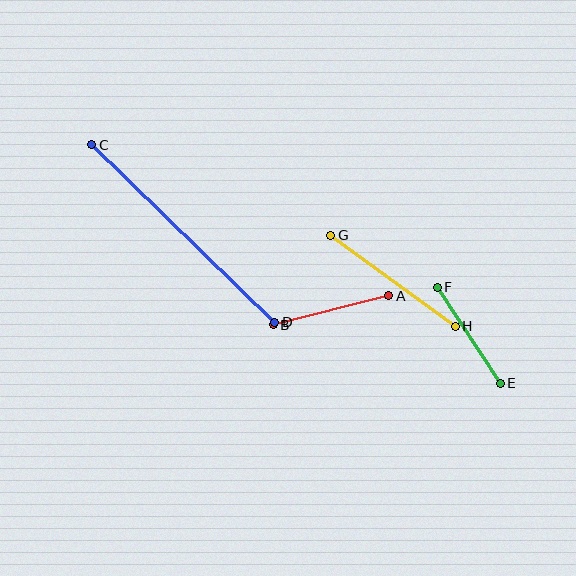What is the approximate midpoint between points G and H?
The midpoint is at approximately (393, 281) pixels.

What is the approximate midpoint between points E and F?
The midpoint is at approximately (469, 335) pixels.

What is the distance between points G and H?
The distance is approximately 154 pixels.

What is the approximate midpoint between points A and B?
The midpoint is at approximately (331, 310) pixels.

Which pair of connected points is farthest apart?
Points C and D are farthest apart.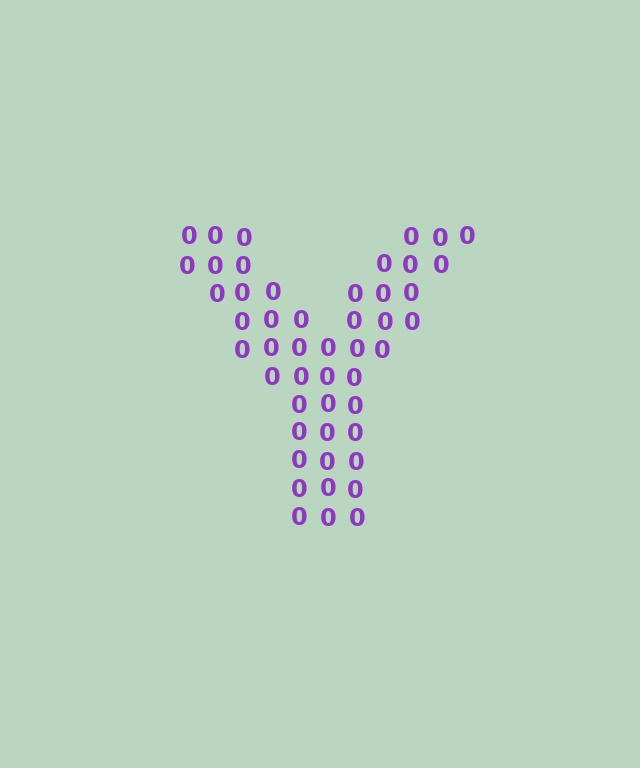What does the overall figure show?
The overall figure shows the letter Y.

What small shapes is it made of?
It is made of small digit 0's.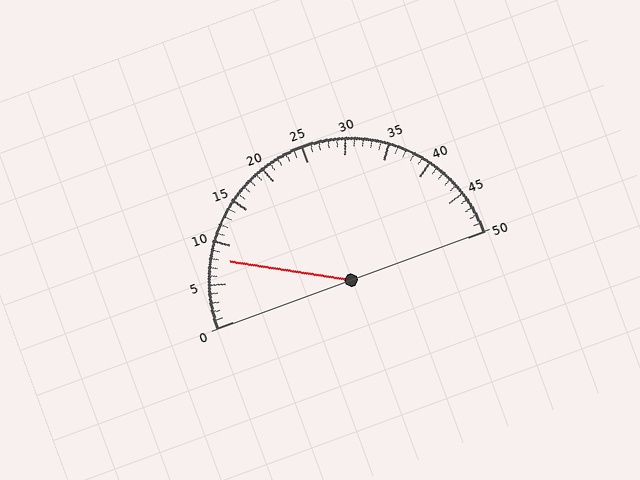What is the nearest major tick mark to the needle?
The nearest major tick mark is 10.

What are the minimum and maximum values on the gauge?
The gauge ranges from 0 to 50.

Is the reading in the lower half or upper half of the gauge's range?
The reading is in the lower half of the range (0 to 50).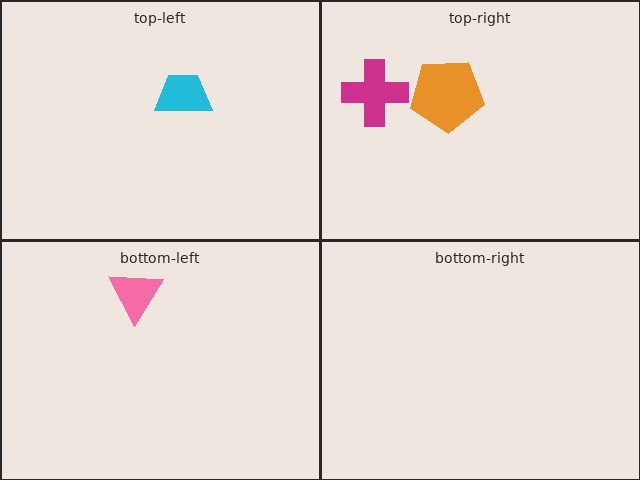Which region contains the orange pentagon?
The top-right region.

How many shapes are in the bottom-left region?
1.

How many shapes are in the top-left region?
1.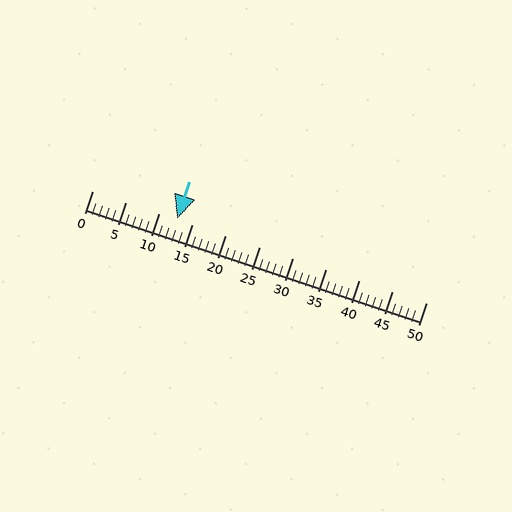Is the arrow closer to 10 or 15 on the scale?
The arrow is closer to 15.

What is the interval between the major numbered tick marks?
The major tick marks are spaced 5 units apart.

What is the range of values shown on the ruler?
The ruler shows values from 0 to 50.